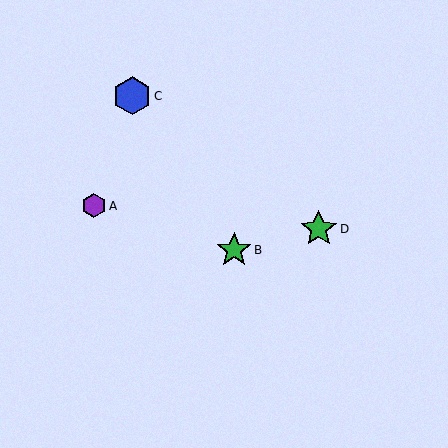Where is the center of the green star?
The center of the green star is at (319, 229).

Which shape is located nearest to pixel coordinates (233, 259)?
The green star (labeled B) at (234, 250) is nearest to that location.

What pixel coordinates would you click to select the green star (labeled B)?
Click at (234, 250) to select the green star B.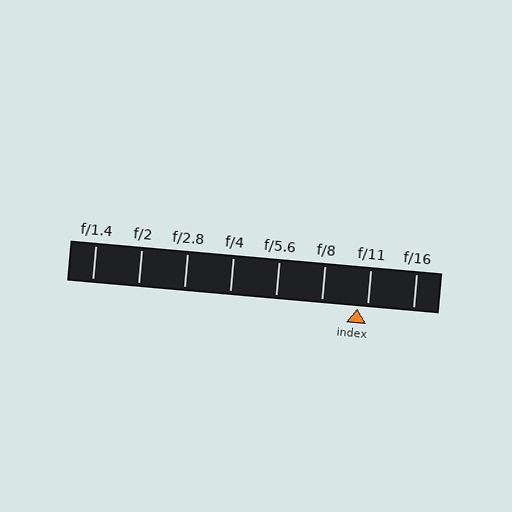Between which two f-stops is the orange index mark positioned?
The index mark is between f/8 and f/11.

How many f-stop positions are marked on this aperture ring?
There are 8 f-stop positions marked.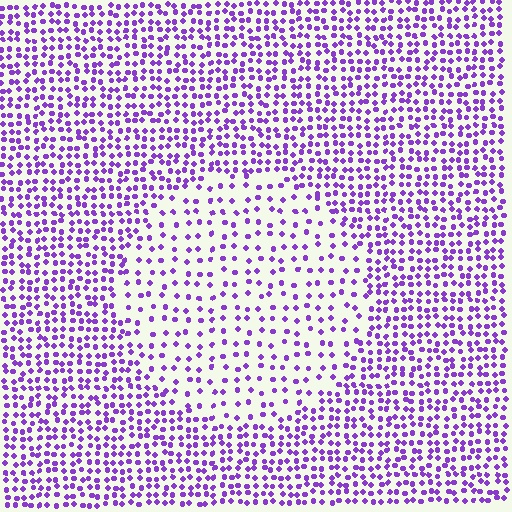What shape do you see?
I see a circle.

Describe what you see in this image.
The image contains small purple elements arranged at two different densities. A circle-shaped region is visible where the elements are less densely packed than the surrounding area.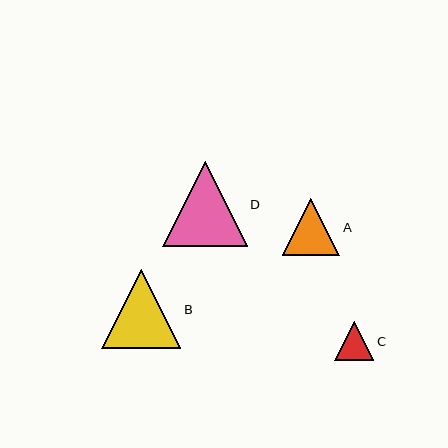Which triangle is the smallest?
Triangle C is the smallest with a size of approximately 39 pixels.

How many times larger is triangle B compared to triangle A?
Triangle B is approximately 1.4 times the size of triangle A.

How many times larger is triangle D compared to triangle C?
Triangle D is approximately 2.2 times the size of triangle C.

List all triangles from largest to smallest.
From largest to smallest: D, B, A, C.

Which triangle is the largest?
Triangle D is the largest with a size of approximately 84 pixels.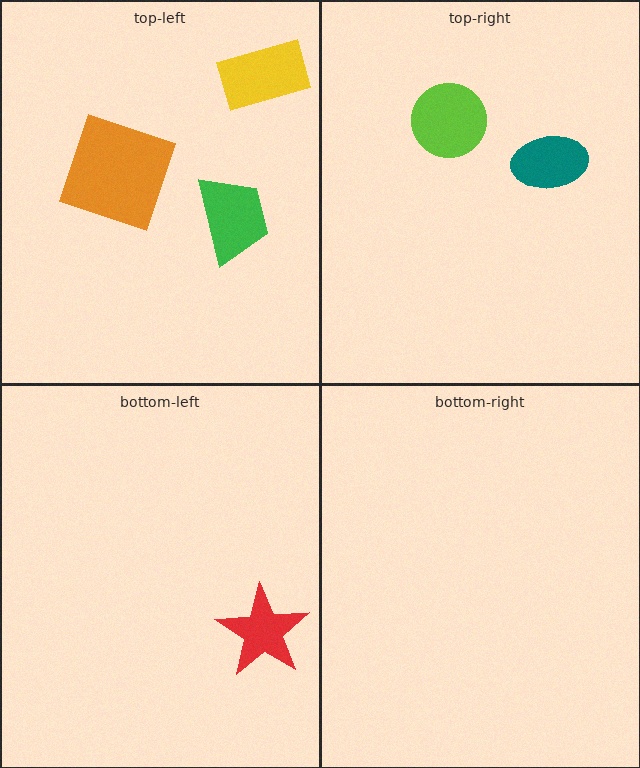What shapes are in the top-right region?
The lime circle, the teal ellipse.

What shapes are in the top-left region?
The yellow rectangle, the green trapezoid, the orange square.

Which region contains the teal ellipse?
The top-right region.